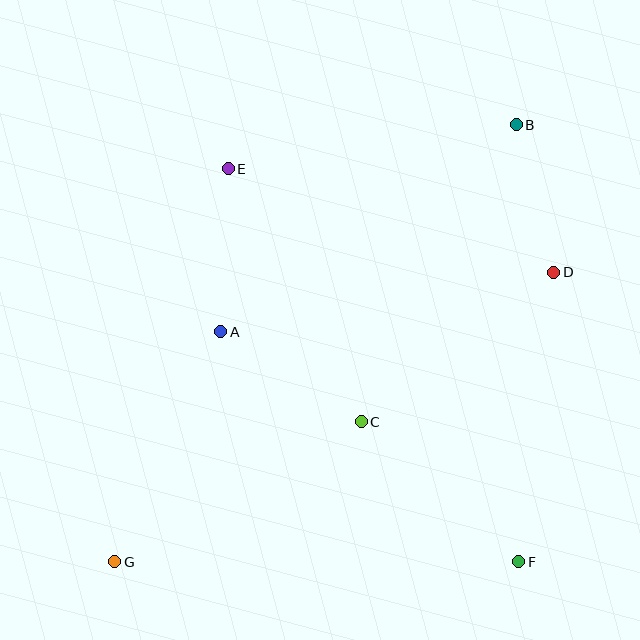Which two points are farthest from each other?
Points B and G are farthest from each other.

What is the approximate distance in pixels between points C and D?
The distance between C and D is approximately 244 pixels.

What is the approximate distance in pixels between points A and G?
The distance between A and G is approximately 253 pixels.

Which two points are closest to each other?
Points B and D are closest to each other.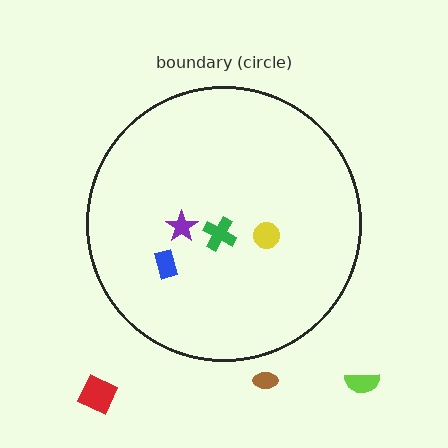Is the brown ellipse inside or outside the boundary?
Outside.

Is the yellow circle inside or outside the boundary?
Inside.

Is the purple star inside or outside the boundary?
Inside.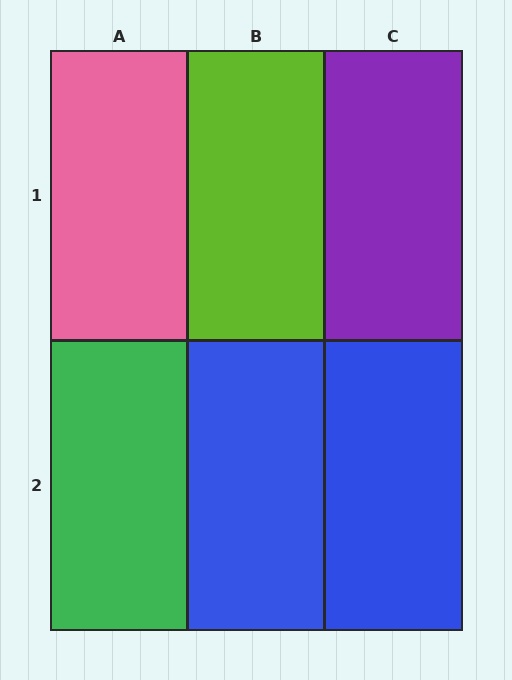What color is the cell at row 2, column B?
Blue.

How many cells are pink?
1 cell is pink.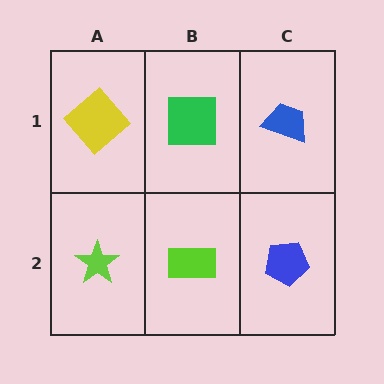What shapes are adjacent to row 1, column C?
A blue pentagon (row 2, column C), a green square (row 1, column B).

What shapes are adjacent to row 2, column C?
A blue trapezoid (row 1, column C), a lime rectangle (row 2, column B).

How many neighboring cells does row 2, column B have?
3.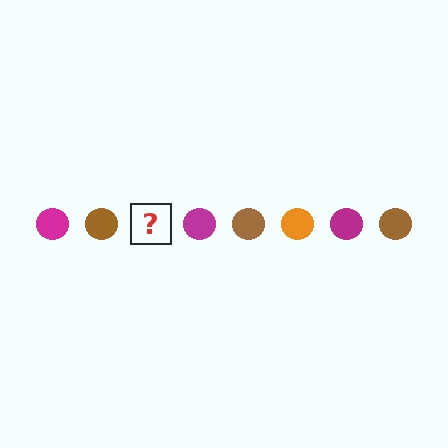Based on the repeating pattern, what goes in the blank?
The blank should be an orange circle.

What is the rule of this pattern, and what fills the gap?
The rule is that the pattern cycles through magenta, brown, orange circles. The gap should be filled with an orange circle.